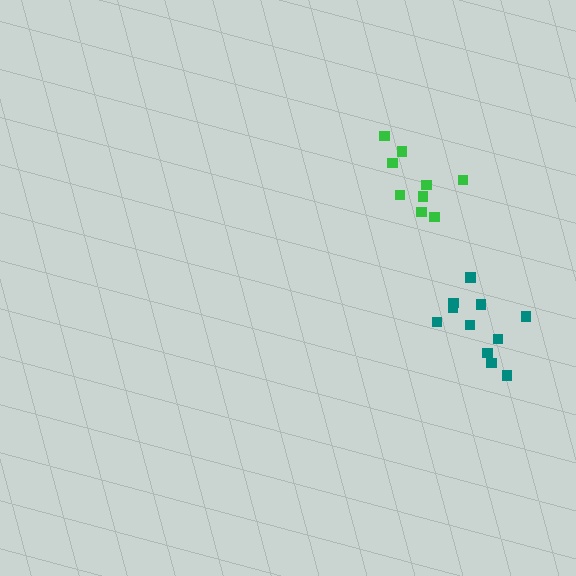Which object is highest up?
The green cluster is topmost.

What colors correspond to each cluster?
The clusters are colored: teal, green.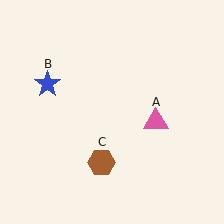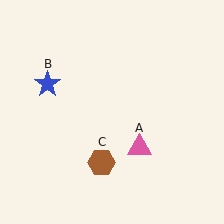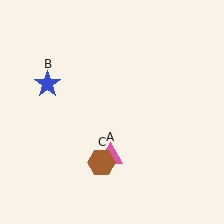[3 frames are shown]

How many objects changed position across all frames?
1 object changed position: pink triangle (object A).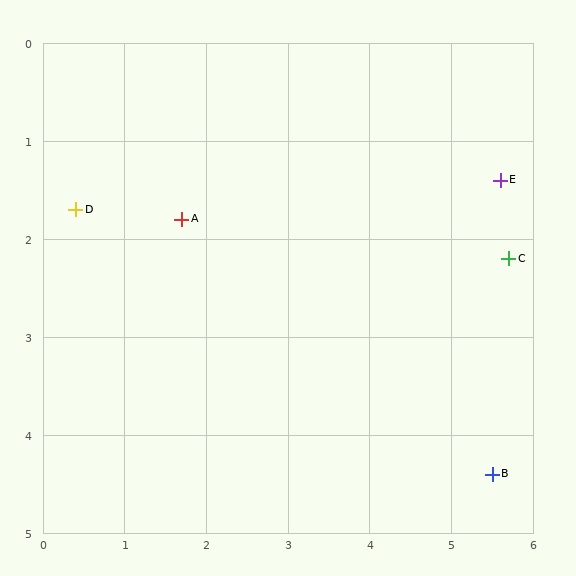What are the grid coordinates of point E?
Point E is at approximately (5.6, 1.4).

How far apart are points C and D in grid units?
Points C and D are about 5.3 grid units apart.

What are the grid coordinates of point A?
Point A is at approximately (1.7, 1.8).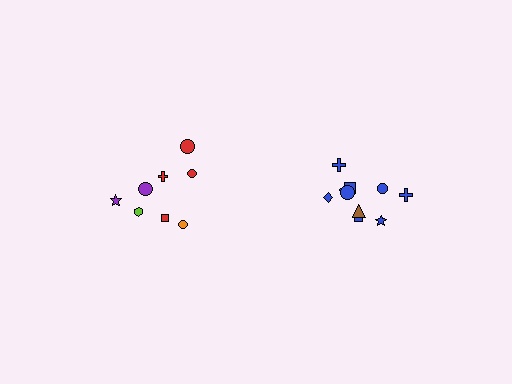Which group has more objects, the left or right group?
The right group.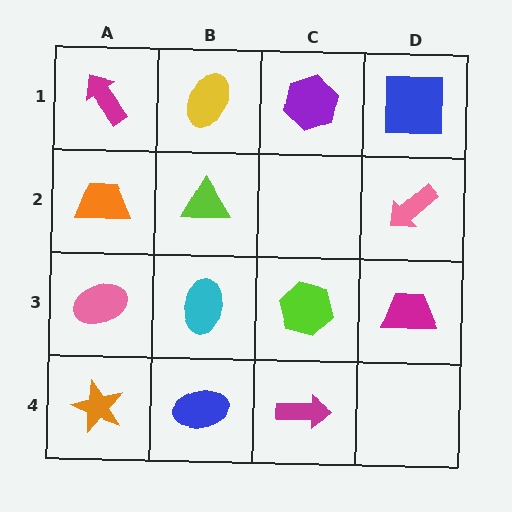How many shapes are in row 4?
3 shapes.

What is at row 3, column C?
A lime hexagon.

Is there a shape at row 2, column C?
No, that cell is empty.